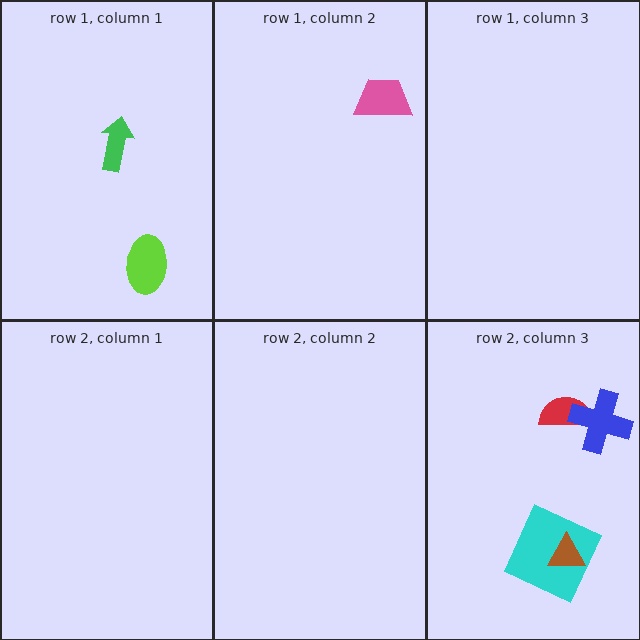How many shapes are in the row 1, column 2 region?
1.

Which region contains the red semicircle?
The row 2, column 3 region.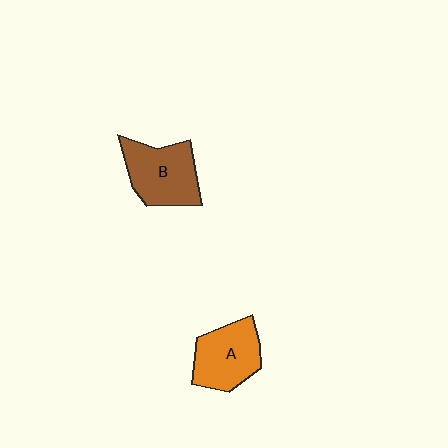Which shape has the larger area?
Shape B (brown).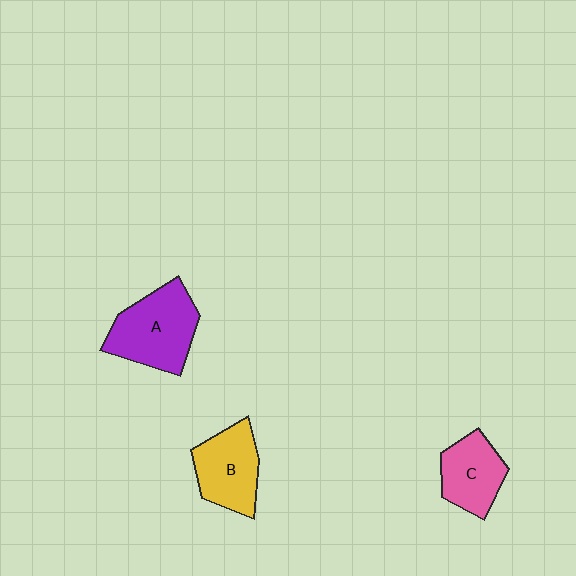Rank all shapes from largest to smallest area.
From largest to smallest: A (purple), B (yellow), C (pink).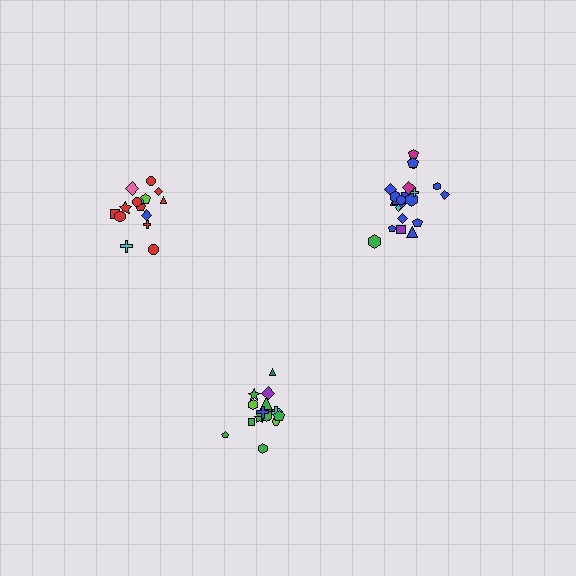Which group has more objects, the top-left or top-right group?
The top-right group.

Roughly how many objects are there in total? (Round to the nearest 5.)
Roughly 55 objects in total.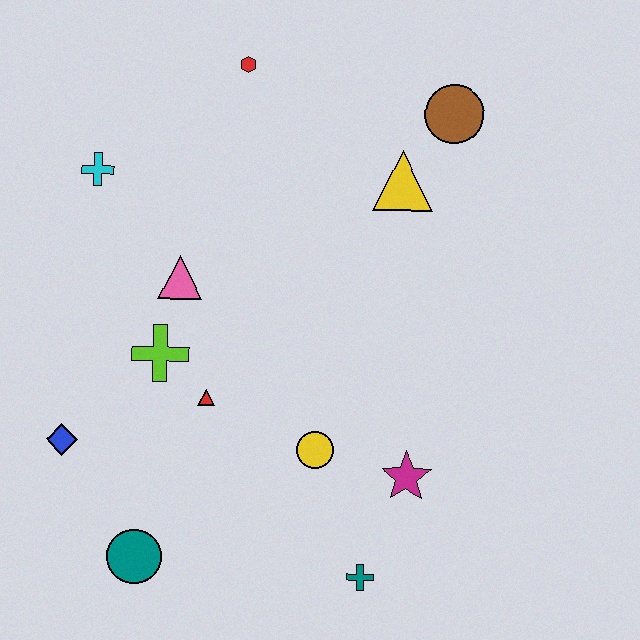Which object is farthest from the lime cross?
The brown circle is farthest from the lime cross.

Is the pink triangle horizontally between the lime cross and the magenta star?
Yes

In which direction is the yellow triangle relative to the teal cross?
The yellow triangle is above the teal cross.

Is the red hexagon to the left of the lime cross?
No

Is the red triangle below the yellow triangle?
Yes